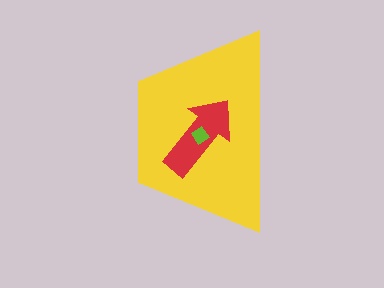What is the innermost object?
The lime diamond.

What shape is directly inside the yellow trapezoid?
The red arrow.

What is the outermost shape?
The yellow trapezoid.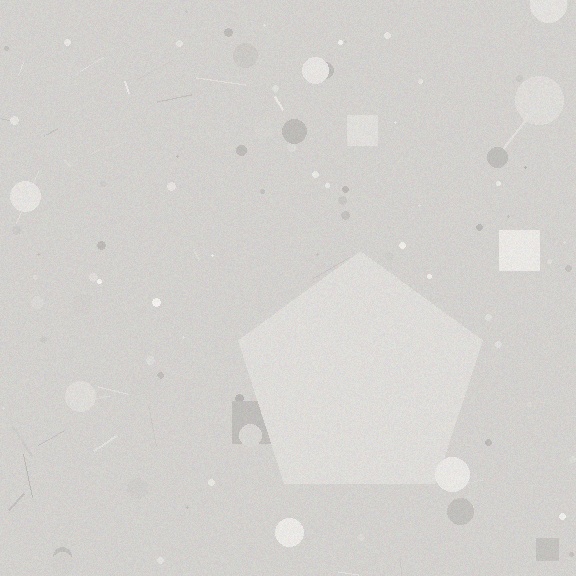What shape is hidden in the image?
A pentagon is hidden in the image.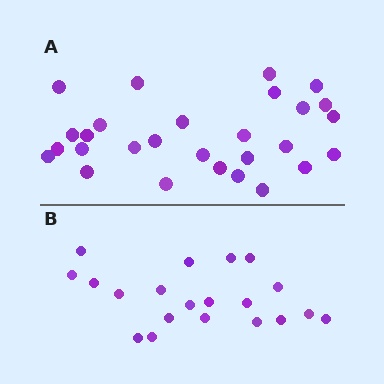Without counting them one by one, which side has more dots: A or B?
Region A (the top region) has more dots.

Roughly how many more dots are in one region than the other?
Region A has roughly 8 or so more dots than region B.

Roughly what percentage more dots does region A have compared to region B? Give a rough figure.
About 40% more.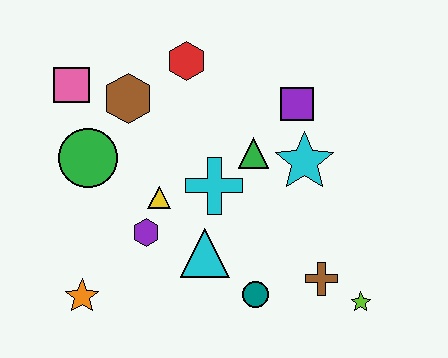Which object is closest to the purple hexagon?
The yellow triangle is closest to the purple hexagon.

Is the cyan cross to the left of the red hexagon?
No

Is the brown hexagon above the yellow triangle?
Yes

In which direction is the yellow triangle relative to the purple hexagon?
The yellow triangle is above the purple hexagon.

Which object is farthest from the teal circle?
The pink square is farthest from the teal circle.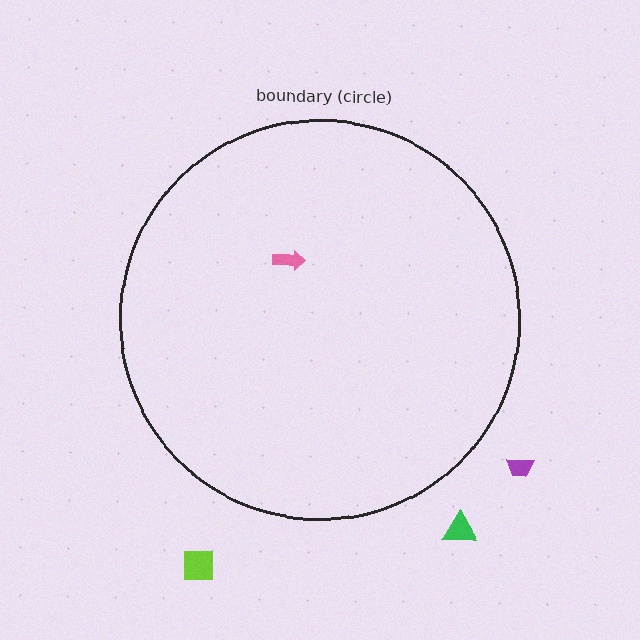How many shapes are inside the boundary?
1 inside, 3 outside.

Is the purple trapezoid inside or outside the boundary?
Outside.